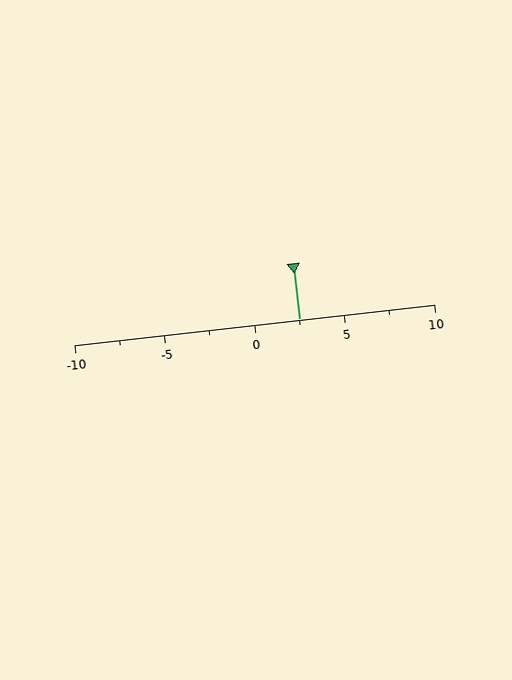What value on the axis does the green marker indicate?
The marker indicates approximately 2.5.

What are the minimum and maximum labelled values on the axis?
The axis runs from -10 to 10.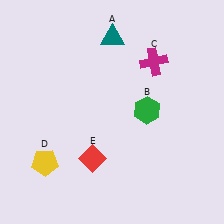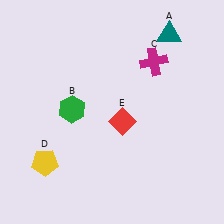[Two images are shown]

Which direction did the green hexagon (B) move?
The green hexagon (B) moved left.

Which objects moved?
The objects that moved are: the teal triangle (A), the green hexagon (B), the red diamond (E).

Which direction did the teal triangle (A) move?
The teal triangle (A) moved right.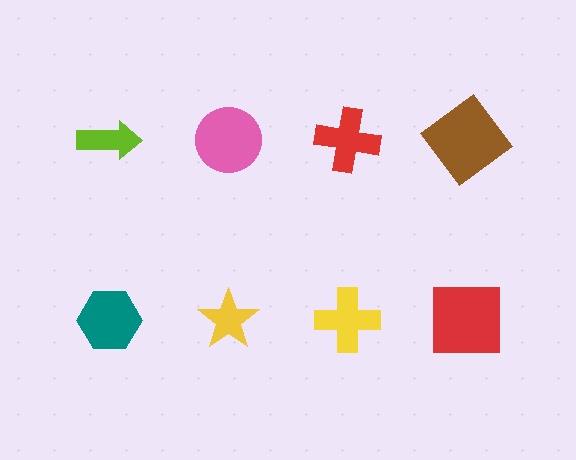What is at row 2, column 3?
A yellow cross.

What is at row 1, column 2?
A pink circle.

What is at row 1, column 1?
A lime arrow.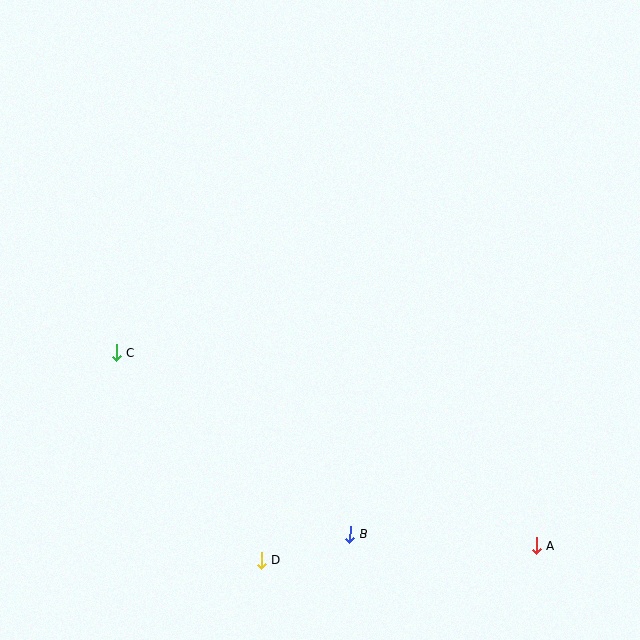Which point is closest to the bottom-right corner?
Point A is closest to the bottom-right corner.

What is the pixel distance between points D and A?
The distance between D and A is 276 pixels.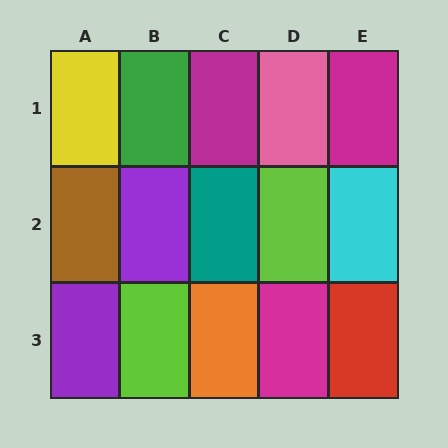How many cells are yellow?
1 cell is yellow.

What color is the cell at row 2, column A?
Brown.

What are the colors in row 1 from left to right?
Yellow, green, magenta, pink, magenta.